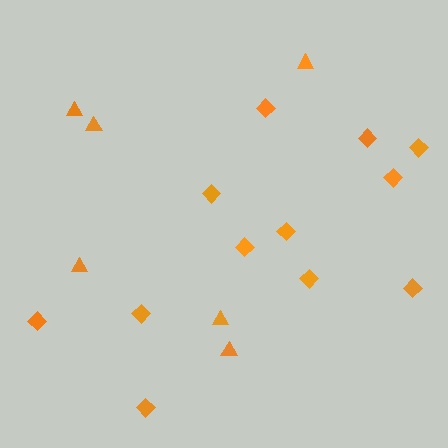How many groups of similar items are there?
There are 2 groups: one group of triangles (6) and one group of diamonds (12).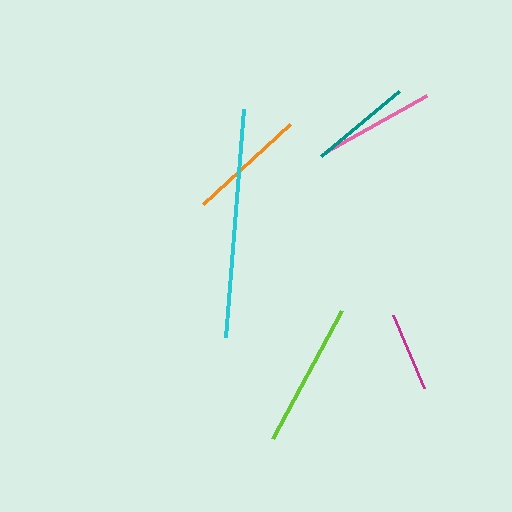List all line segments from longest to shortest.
From longest to shortest: cyan, lime, orange, pink, teal, magenta.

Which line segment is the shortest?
The magenta line is the shortest at approximately 79 pixels.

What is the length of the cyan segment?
The cyan segment is approximately 229 pixels long.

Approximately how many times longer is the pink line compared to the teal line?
The pink line is approximately 1.1 times the length of the teal line.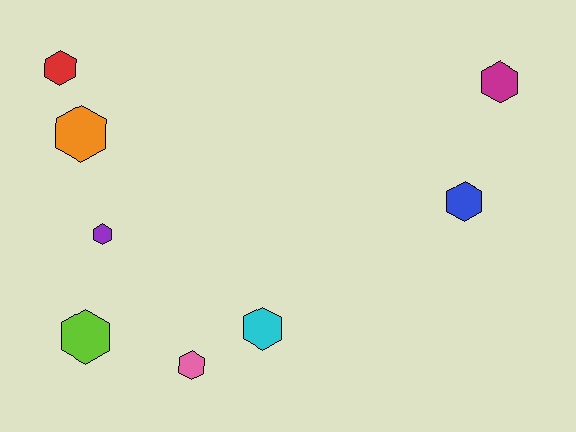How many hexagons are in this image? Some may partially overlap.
There are 8 hexagons.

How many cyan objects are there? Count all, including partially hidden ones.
There is 1 cyan object.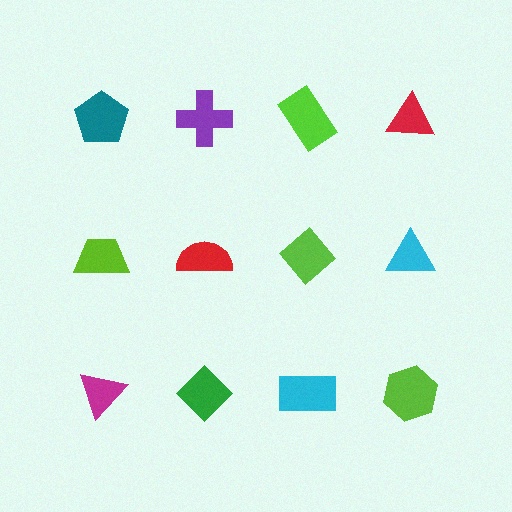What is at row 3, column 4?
A lime hexagon.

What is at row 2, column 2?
A red semicircle.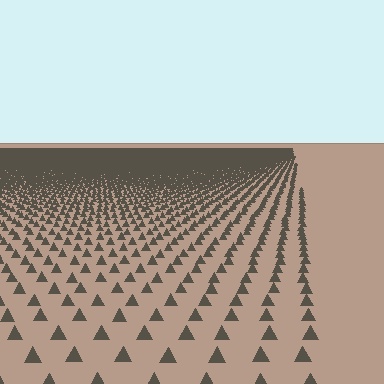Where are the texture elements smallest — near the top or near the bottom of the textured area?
Near the top.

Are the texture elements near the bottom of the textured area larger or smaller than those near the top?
Larger. Near the bottom, elements are closer to the viewer and appear at a bigger on-screen size.